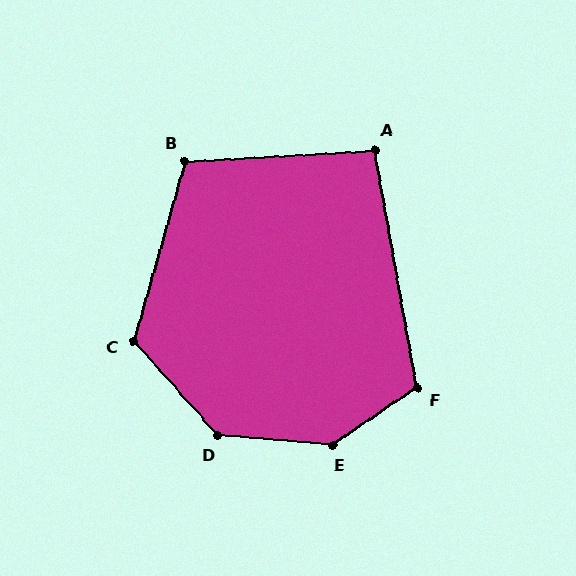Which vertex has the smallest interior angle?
A, at approximately 97 degrees.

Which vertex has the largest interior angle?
E, at approximately 141 degrees.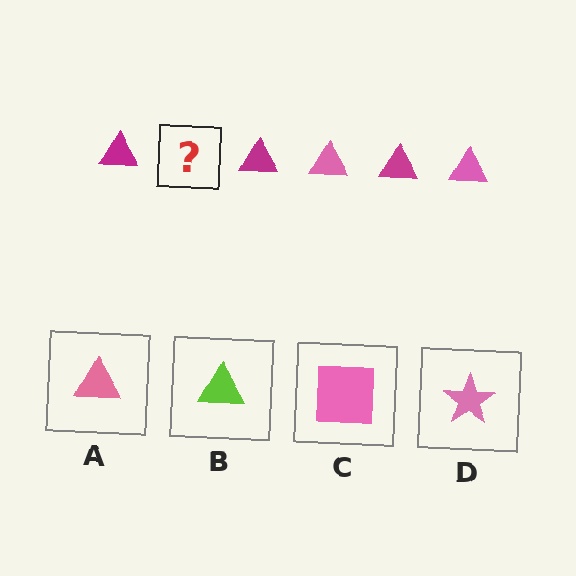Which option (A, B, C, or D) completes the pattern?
A.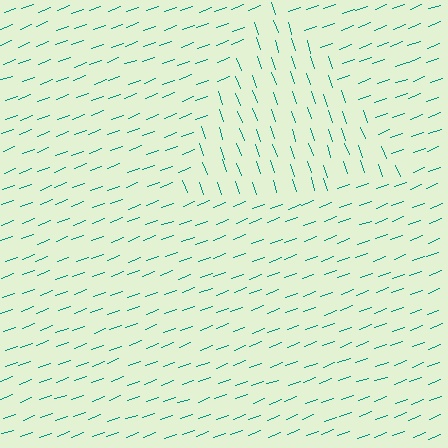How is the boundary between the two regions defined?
The boundary is defined purely by a change in line orientation (approximately 89 degrees difference). All lines are the same color and thickness.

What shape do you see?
I see a triangle.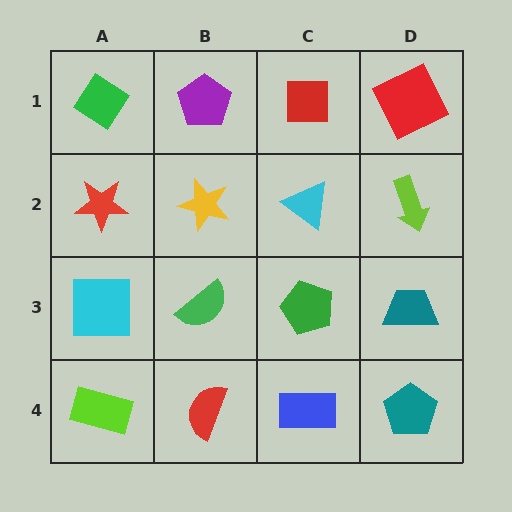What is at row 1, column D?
A red square.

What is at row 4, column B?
A red semicircle.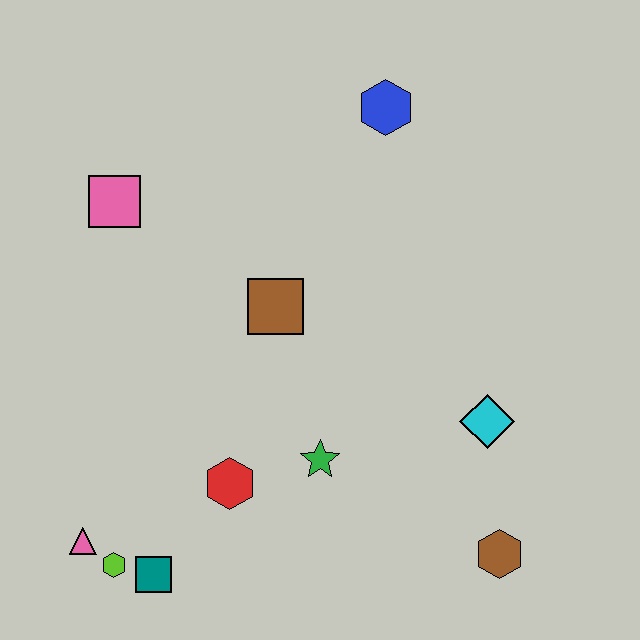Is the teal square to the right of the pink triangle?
Yes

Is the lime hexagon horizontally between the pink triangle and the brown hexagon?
Yes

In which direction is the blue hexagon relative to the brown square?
The blue hexagon is above the brown square.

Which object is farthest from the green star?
The blue hexagon is farthest from the green star.